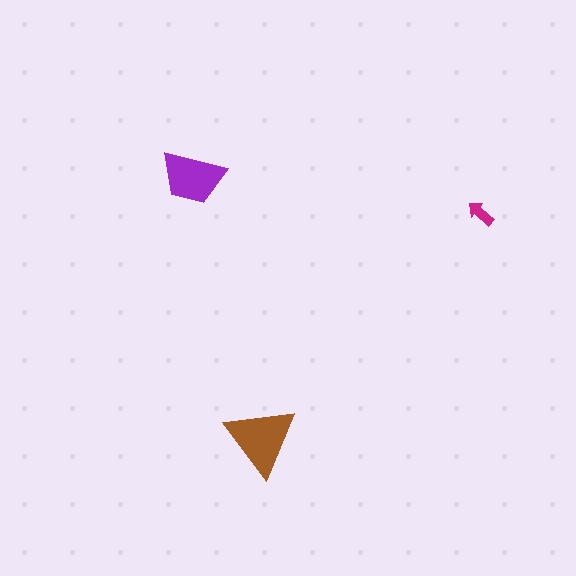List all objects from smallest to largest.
The magenta arrow, the purple trapezoid, the brown triangle.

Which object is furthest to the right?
The magenta arrow is rightmost.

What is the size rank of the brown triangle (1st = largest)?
1st.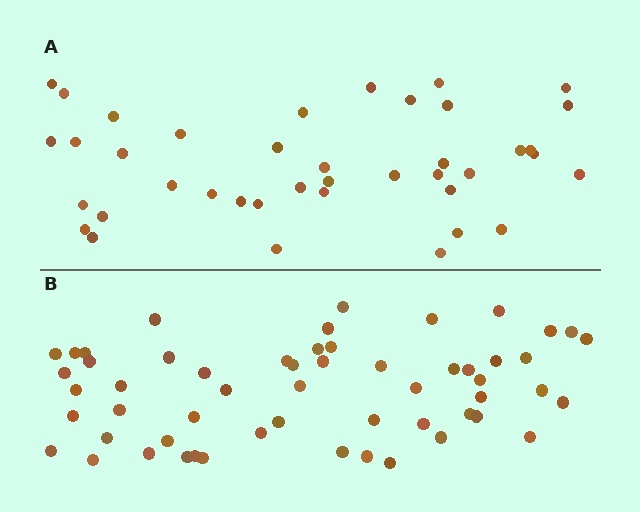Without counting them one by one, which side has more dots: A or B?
Region B (the bottom region) has more dots.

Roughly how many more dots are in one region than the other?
Region B has approximately 15 more dots than region A.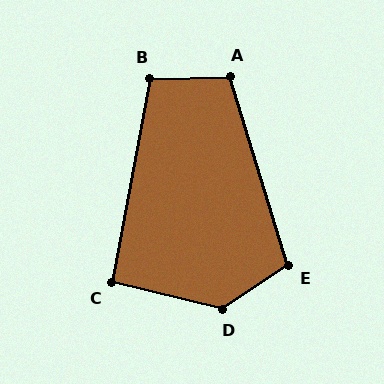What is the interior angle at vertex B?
Approximately 102 degrees (obtuse).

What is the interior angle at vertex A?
Approximately 106 degrees (obtuse).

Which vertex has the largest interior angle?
D, at approximately 133 degrees.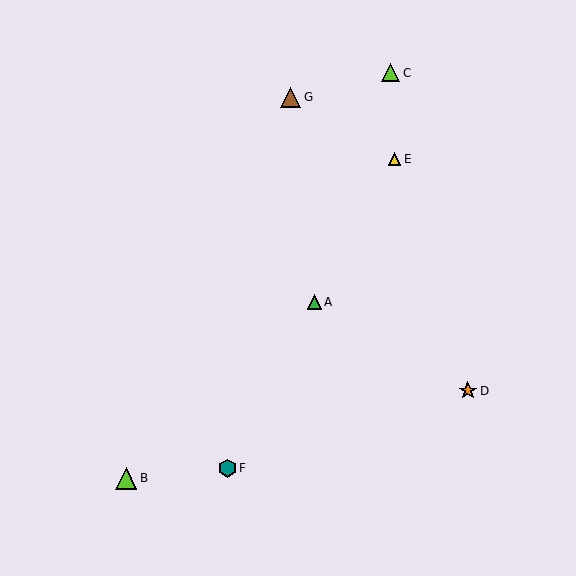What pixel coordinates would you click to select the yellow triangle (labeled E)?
Click at (395, 159) to select the yellow triangle E.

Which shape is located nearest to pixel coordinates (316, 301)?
The green triangle (labeled A) at (314, 302) is nearest to that location.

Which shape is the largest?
The lime triangle (labeled B) is the largest.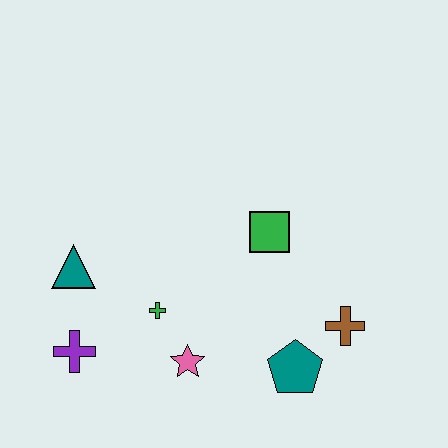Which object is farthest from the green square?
The purple cross is farthest from the green square.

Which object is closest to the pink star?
The green cross is closest to the pink star.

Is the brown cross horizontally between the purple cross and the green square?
No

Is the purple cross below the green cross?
Yes